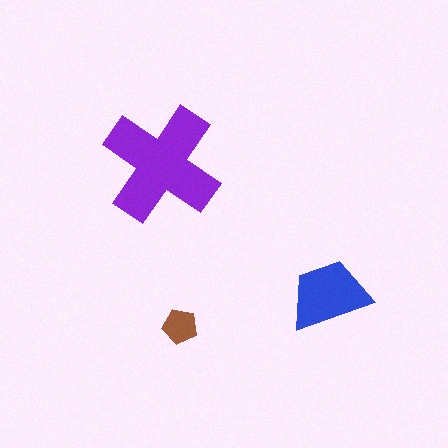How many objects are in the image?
There are 3 objects in the image.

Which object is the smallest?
The brown pentagon.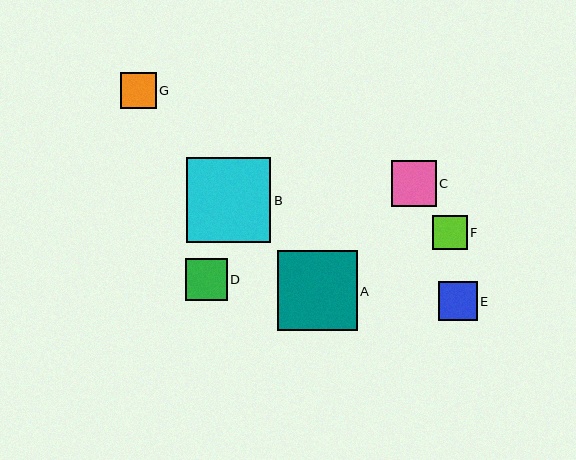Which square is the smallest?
Square F is the smallest with a size of approximately 34 pixels.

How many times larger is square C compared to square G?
Square C is approximately 1.3 times the size of square G.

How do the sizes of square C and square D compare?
Square C and square D are approximately the same size.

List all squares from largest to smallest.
From largest to smallest: B, A, C, D, E, G, F.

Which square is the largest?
Square B is the largest with a size of approximately 85 pixels.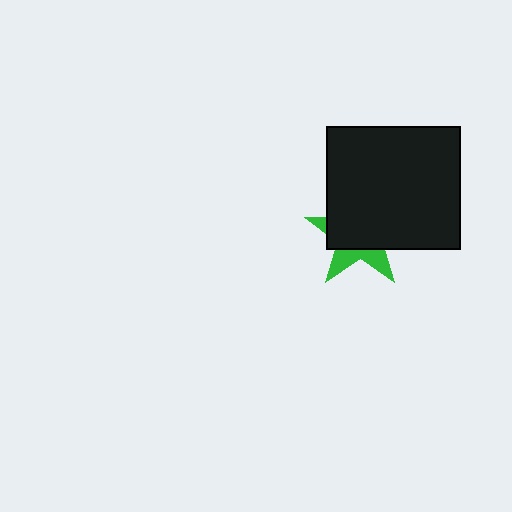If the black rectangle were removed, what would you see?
You would see the complete green star.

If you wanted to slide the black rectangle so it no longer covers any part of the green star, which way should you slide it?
Slide it up — that is the most direct way to separate the two shapes.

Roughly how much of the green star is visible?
A small part of it is visible (roughly 33%).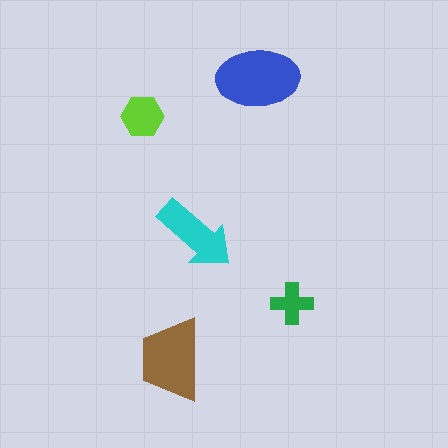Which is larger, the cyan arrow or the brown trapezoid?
The brown trapezoid.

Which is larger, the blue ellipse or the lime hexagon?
The blue ellipse.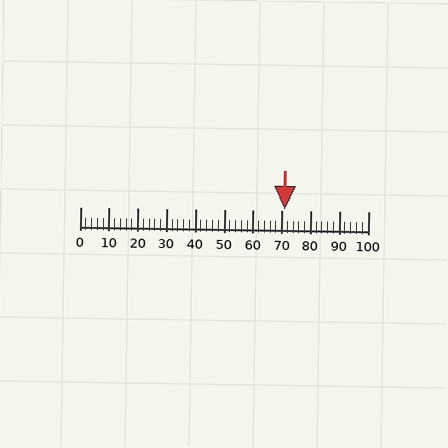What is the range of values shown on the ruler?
The ruler shows values from 0 to 100.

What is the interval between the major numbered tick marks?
The major tick marks are spaced 10 units apart.